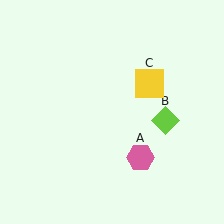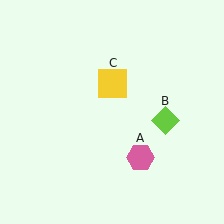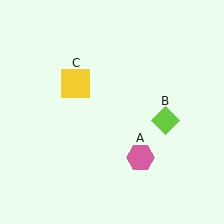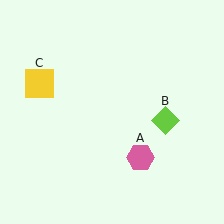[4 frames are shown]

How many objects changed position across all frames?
1 object changed position: yellow square (object C).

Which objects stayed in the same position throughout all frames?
Pink hexagon (object A) and lime diamond (object B) remained stationary.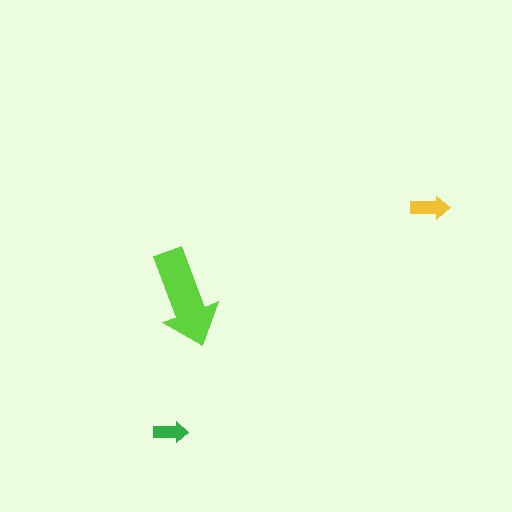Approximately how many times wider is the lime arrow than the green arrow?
About 3 times wider.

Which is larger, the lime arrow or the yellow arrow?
The lime one.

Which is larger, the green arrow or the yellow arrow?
The yellow one.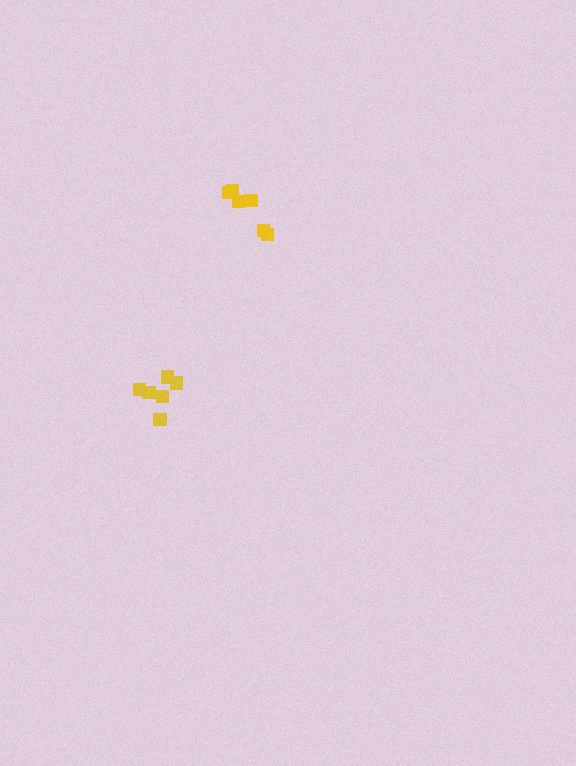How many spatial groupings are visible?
There are 2 spatial groupings.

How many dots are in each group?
Group 1: 6 dots, Group 2: 6 dots (12 total).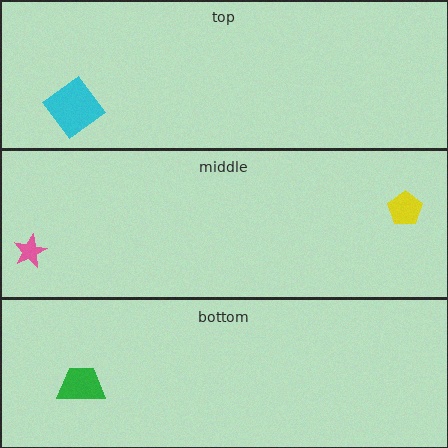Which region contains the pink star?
The middle region.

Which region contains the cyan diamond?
The top region.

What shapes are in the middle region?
The yellow pentagon, the pink star.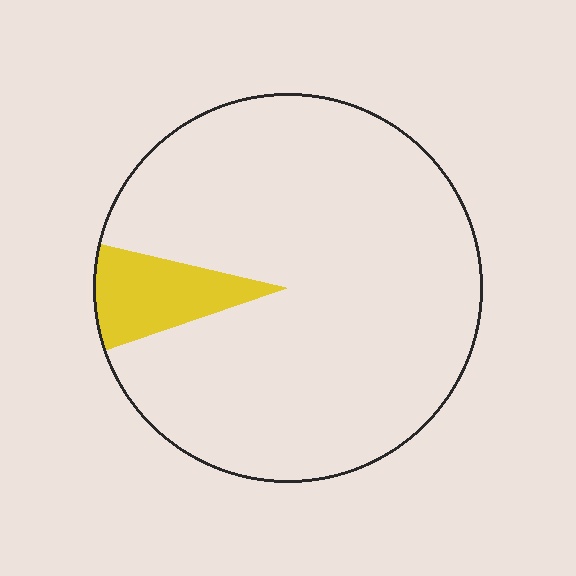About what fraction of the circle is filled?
About one tenth (1/10).